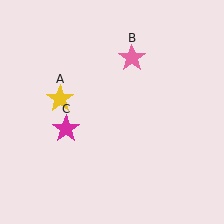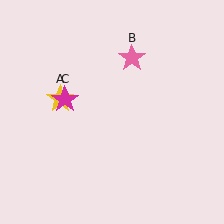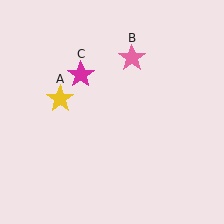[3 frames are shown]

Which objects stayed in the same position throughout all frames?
Yellow star (object A) and pink star (object B) remained stationary.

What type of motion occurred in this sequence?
The magenta star (object C) rotated clockwise around the center of the scene.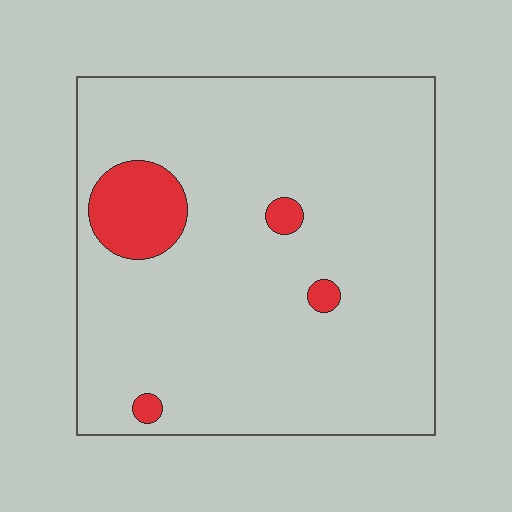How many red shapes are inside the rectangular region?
4.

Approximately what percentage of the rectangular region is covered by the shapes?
Approximately 10%.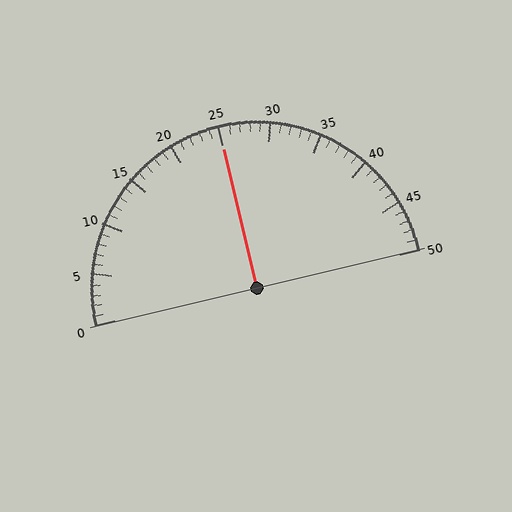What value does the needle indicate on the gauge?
The needle indicates approximately 25.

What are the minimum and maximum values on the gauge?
The gauge ranges from 0 to 50.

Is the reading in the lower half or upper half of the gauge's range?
The reading is in the upper half of the range (0 to 50).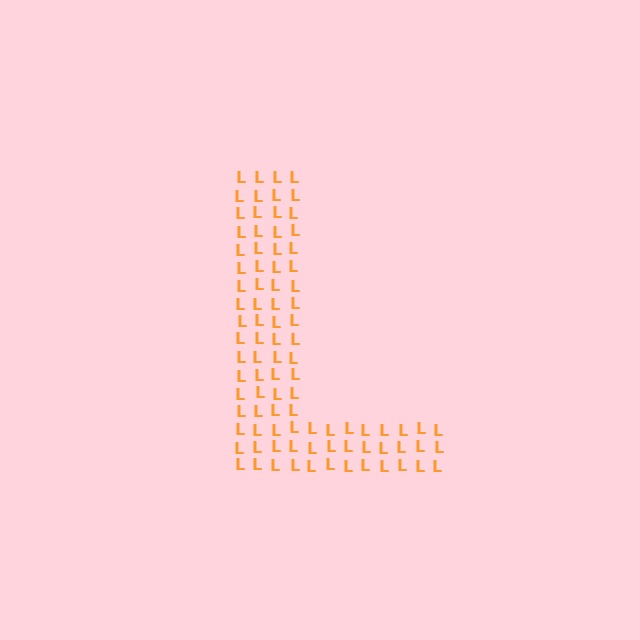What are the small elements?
The small elements are letter L's.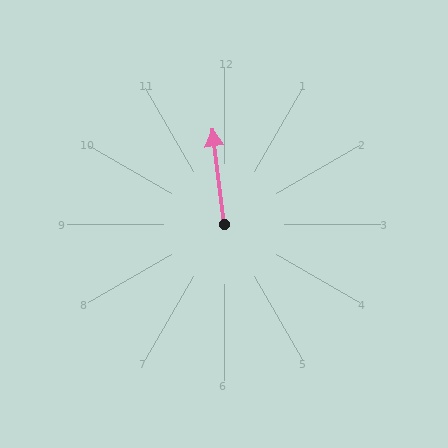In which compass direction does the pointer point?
North.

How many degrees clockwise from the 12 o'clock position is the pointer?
Approximately 353 degrees.